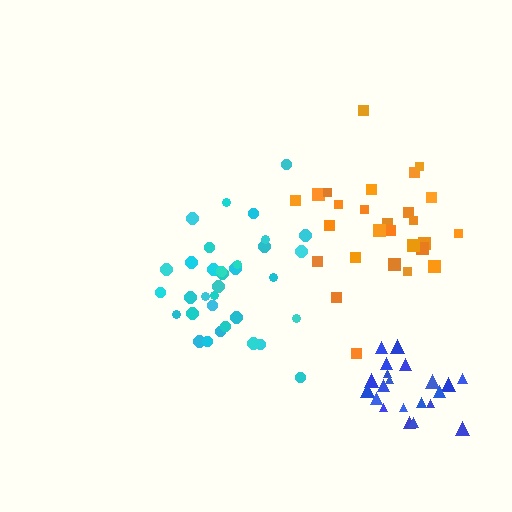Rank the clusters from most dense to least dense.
cyan, blue, orange.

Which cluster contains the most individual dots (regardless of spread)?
Cyan (34).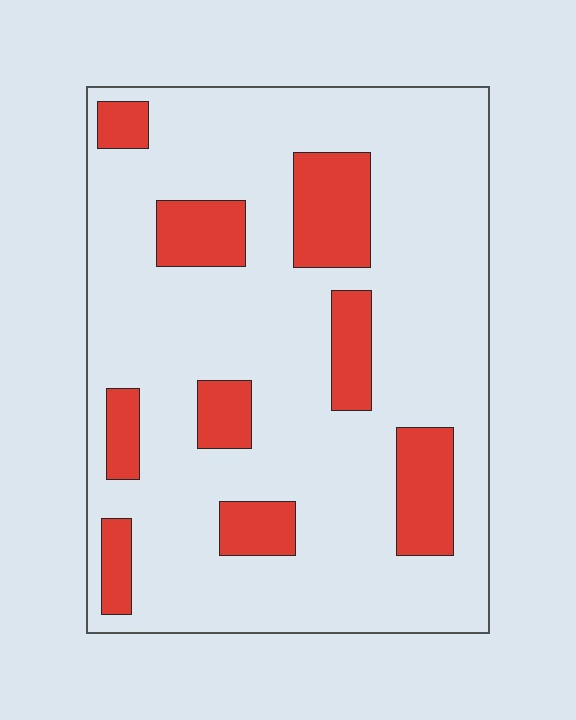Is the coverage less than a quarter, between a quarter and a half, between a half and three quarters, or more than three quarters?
Less than a quarter.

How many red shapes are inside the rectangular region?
9.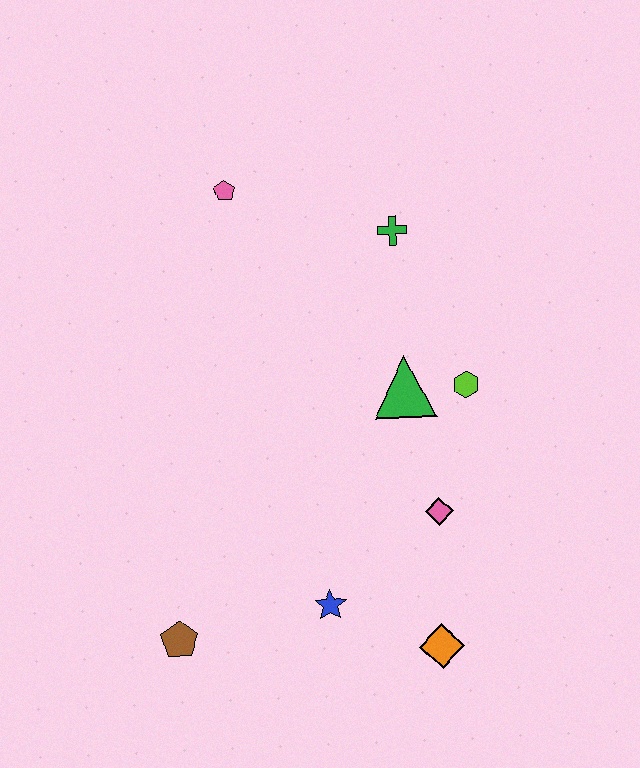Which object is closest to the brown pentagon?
The blue star is closest to the brown pentagon.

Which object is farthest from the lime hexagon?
The brown pentagon is farthest from the lime hexagon.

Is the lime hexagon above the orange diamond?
Yes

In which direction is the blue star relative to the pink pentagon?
The blue star is below the pink pentagon.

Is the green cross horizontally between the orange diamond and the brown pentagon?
Yes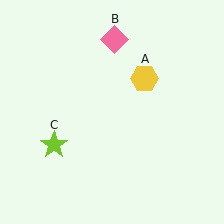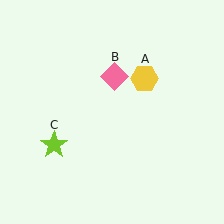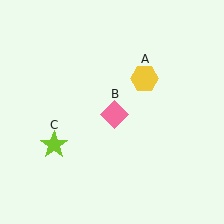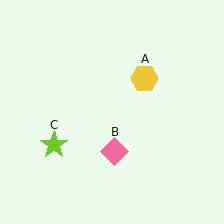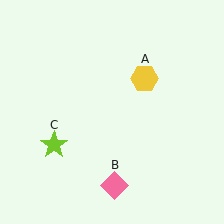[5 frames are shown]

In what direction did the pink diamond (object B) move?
The pink diamond (object B) moved down.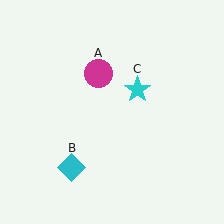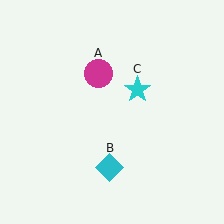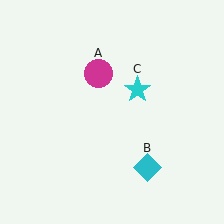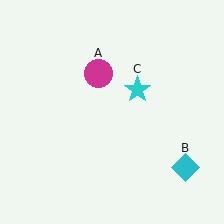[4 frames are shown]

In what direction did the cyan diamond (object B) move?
The cyan diamond (object B) moved right.